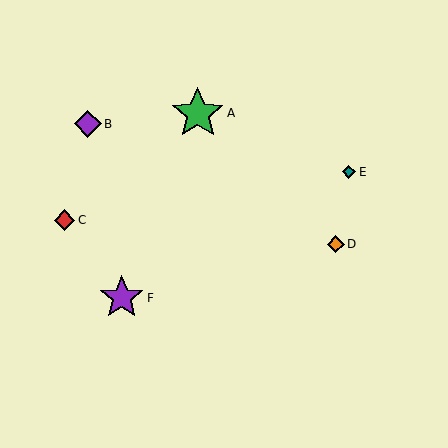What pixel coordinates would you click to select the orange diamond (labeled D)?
Click at (336, 244) to select the orange diamond D.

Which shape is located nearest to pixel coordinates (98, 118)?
The purple diamond (labeled B) at (88, 124) is nearest to that location.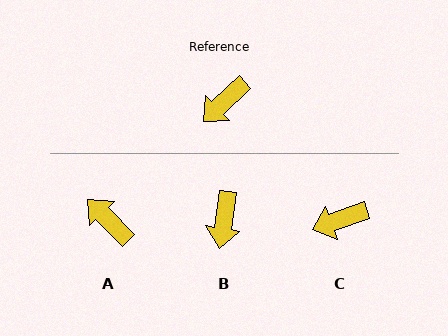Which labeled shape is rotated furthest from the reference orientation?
A, about 88 degrees away.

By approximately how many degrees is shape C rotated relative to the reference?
Approximately 23 degrees clockwise.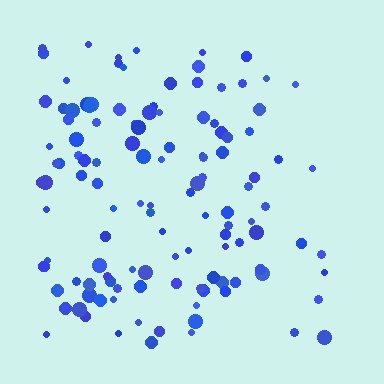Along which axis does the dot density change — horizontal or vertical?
Horizontal.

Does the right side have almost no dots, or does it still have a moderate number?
Still a moderate number, just noticeably fewer than the left.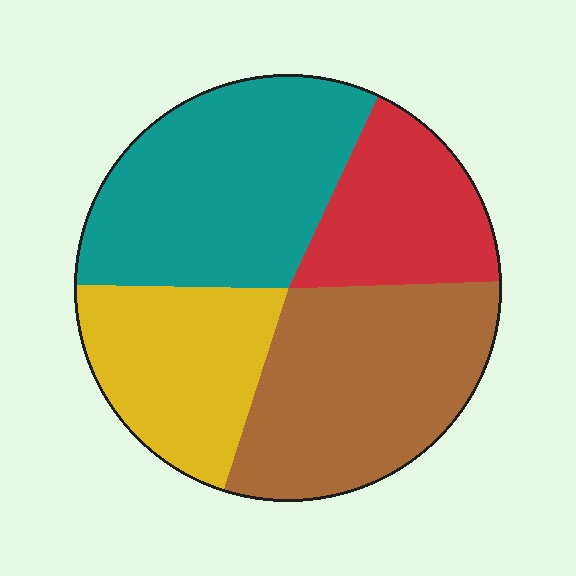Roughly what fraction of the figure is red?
Red covers roughly 15% of the figure.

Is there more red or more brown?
Brown.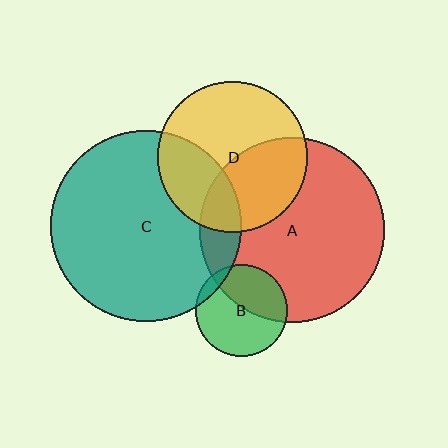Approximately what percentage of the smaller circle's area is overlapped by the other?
Approximately 40%.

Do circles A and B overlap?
Yes.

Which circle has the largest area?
Circle C (teal).